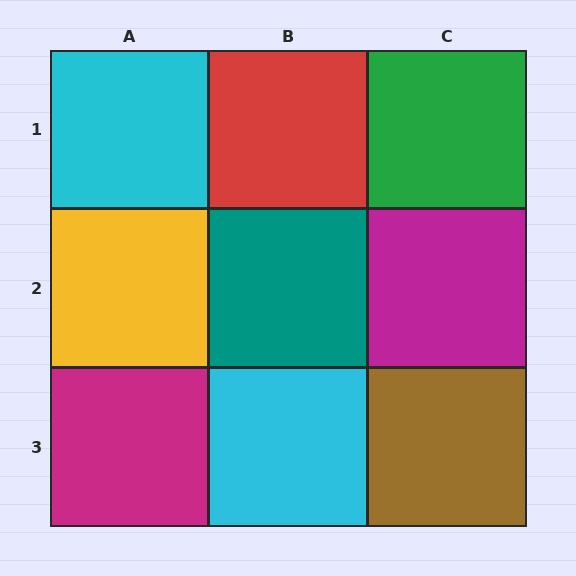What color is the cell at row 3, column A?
Magenta.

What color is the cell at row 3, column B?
Cyan.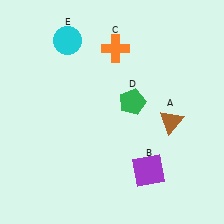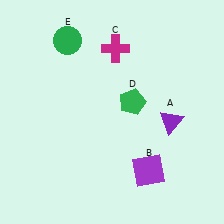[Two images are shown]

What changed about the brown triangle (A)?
In Image 1, A is brown. In Image 2, it changed to purple.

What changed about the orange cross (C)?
In Image 1, C is orange. In Image 2, it changed to magenta.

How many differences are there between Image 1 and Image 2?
There are 3 differences between the two images.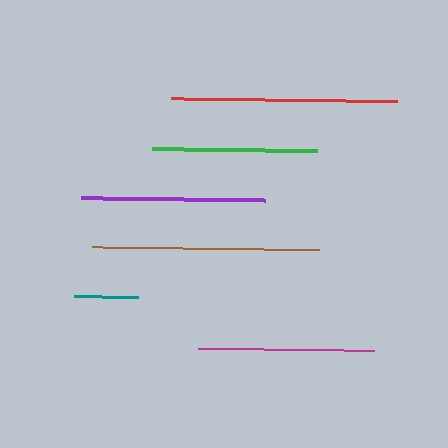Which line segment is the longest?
The brown line is the longest at approximately 227 pixels.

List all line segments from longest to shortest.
From longest to shortest: brown, red, purple, magenta, green, teal.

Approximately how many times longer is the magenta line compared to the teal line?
The magenta line is approximately 2.7 times the length of the teal line.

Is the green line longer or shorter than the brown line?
The brown line is longer than the green line.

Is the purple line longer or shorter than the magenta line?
The purple line is longer than the magenta line.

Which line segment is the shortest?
The teal line is the shortest at approximately 64 pixels.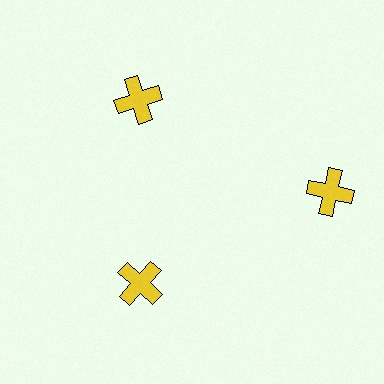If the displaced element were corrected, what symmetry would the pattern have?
It would have 3-fold rotational symmetry — the pattern would map onto itself every 120 degrees.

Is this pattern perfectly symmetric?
No. The 3 yellow crosses are arranged in a ring, but one element near the 3 o'clock position is pushed outward from the center, breaking the 3-fold rotational symmetry.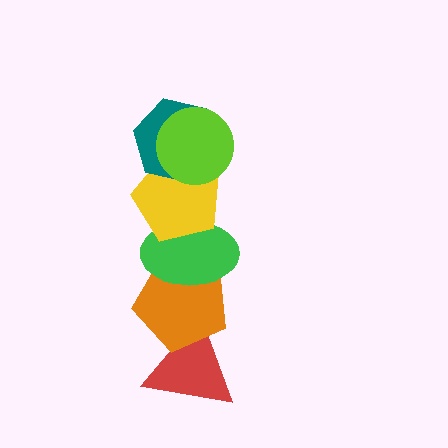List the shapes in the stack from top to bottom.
From top to bottom: the lime circle, the teal hexagon, the yellow pentagon, the green ellipse, the orange pentagon, the red triangle.